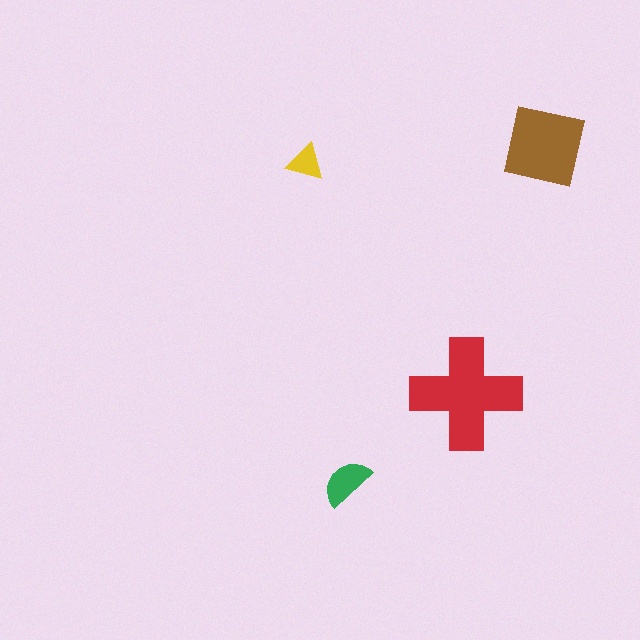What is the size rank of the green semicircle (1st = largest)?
3rd.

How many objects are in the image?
There are 4 objects in the image.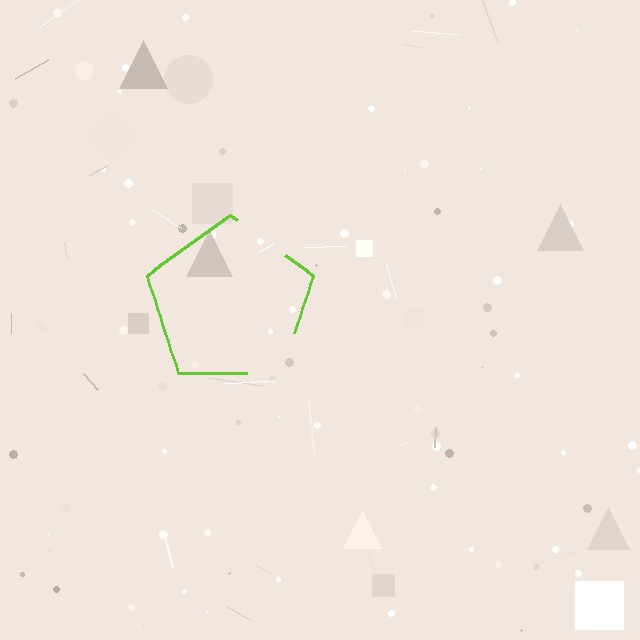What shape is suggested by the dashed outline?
The dashed outline suggests a pentagon.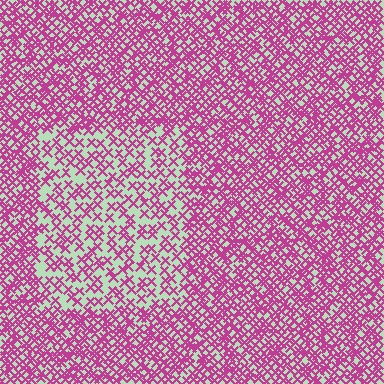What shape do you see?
I see a rectangle.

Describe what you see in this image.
The image contains small magenta elements arranged at two different densities. A rectangle-shaped region is visible where the elements are less densely packed than the surrounding area.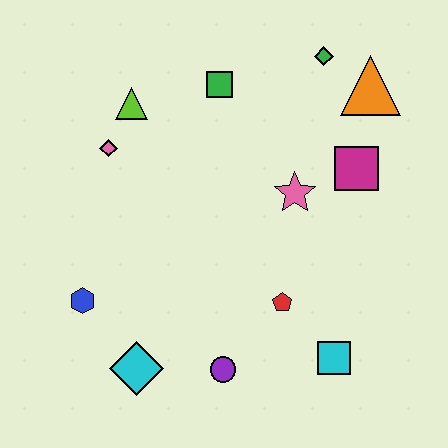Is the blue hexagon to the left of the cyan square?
Yes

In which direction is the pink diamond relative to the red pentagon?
The pink diamond is to the left of the red pentagon.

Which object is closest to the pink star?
The magenta square is closest to the pink star.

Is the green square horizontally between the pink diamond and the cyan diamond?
No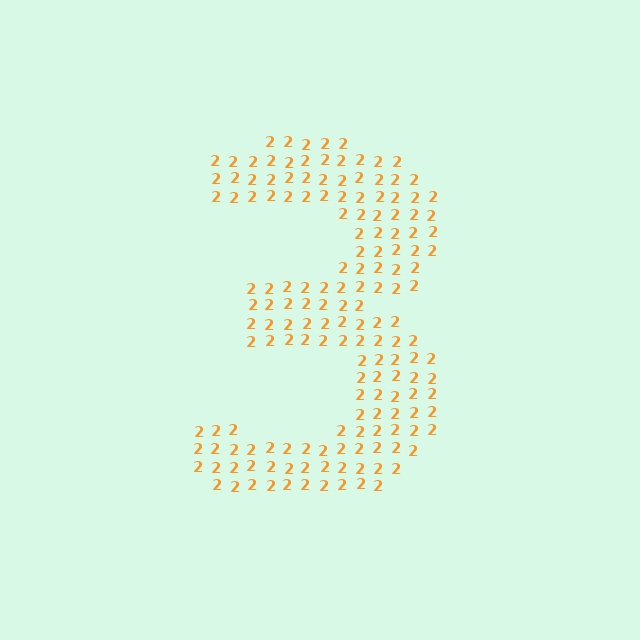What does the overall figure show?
The overall figure shows the digit 3.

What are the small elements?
The small elements are digit 2's.